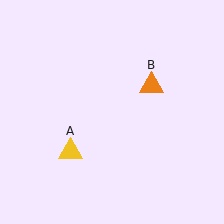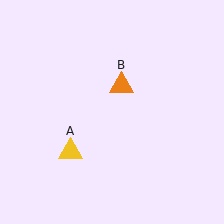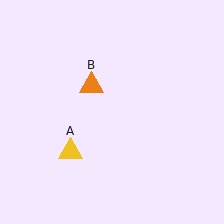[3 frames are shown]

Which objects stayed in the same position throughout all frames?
Yellow triangle (object A) remained stationary.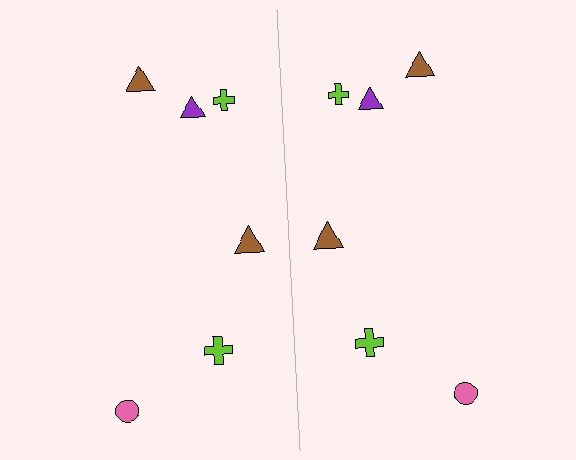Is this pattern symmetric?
Yes, this pattern has bilateral (reflection) symmetry.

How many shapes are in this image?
There are 12 shapes in this image.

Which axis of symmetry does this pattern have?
The pattern has a vertical axis of symmetry running through the center of the image.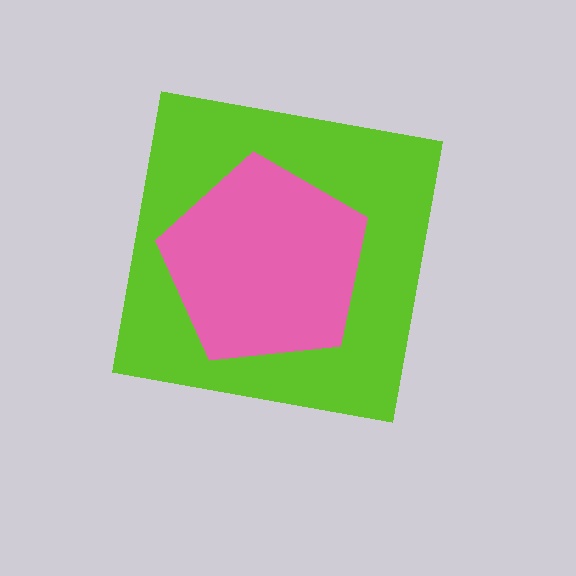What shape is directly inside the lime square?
The pink pentagon.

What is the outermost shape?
The lime square.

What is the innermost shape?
The pink pentagon.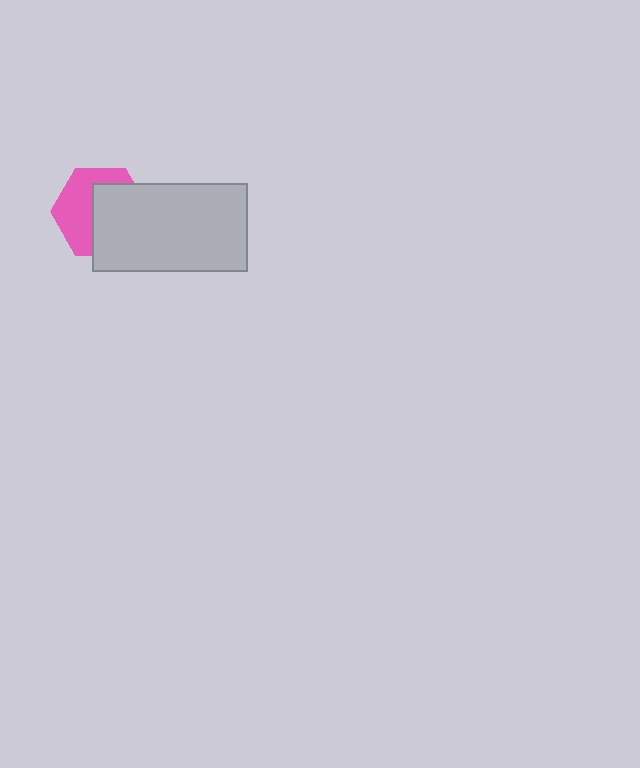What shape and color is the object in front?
The object in front is a light gray rectangle.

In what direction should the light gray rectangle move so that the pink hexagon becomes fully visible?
The light gray rectangle should move toward the lower-right. That is the shortest direction to clear the overlap and leave the pink hexagon fully visible.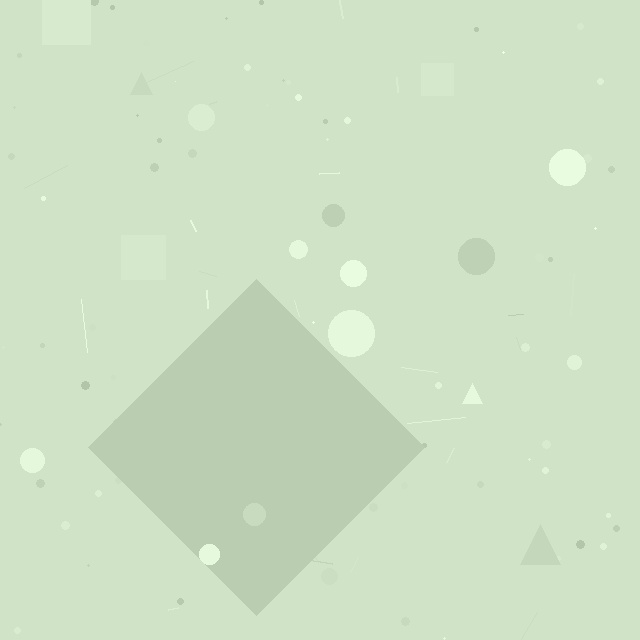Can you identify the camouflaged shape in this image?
The camouflaged shape is a diamond.